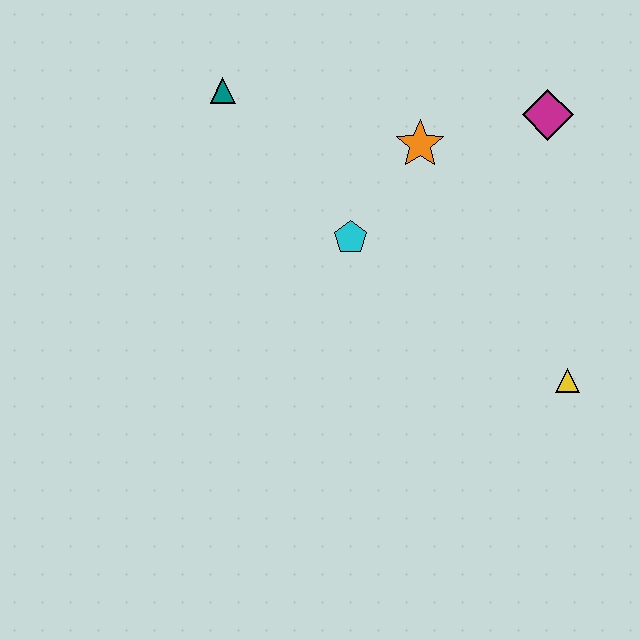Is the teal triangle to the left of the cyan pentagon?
Yes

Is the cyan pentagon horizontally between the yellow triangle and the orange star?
No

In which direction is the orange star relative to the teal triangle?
The orange star is to the right of the teal triangle.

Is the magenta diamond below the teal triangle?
Yes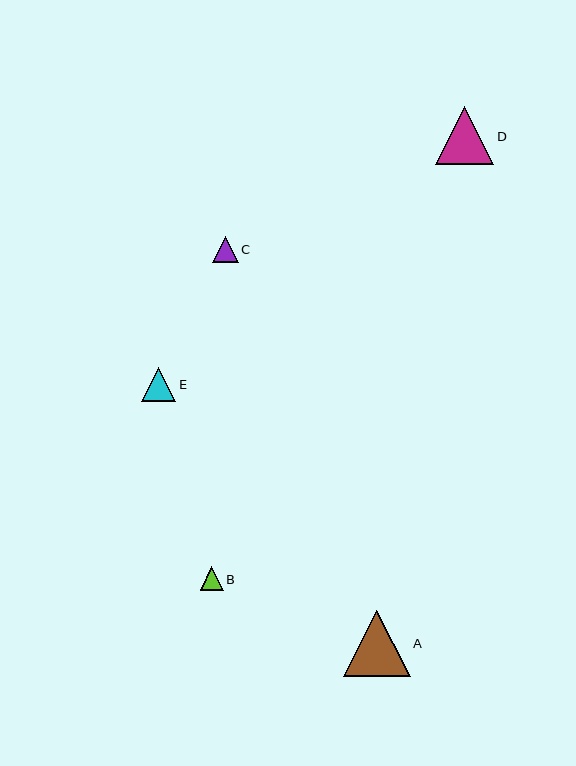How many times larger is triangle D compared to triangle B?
Triangle D is approximately 2.5 times the size of triangle B.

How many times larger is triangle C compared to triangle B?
Triangle C is approximately 1.1 times the size of triangle B.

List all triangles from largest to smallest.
From largest to smallest: A, D, E, C, B.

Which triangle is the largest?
Triangle A is the largest with a size of approximately 66 pixels.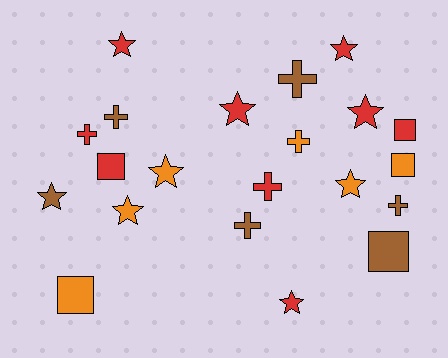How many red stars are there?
There are 5 red stars.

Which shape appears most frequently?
Star, with 9 objects.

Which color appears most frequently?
Red, with 9 objects.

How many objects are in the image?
There are 21 objects.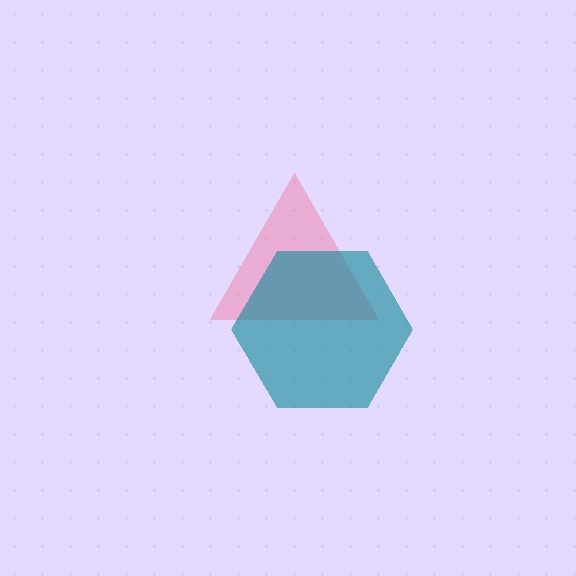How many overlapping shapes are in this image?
There are 2 overlapping shapes in the image.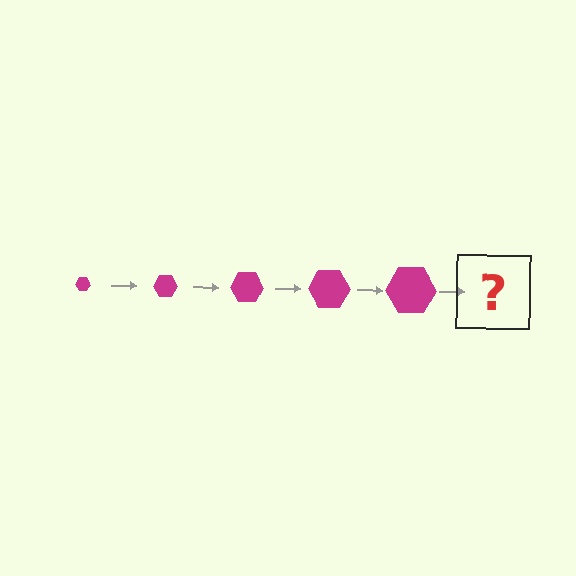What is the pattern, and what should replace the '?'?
The pattern is that the hexagon gets progressively larger each step. The '?' should be a magenta hexagon, larger than the previous one.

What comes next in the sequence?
The next element should be a magenta hexagon, larger than the previous one.